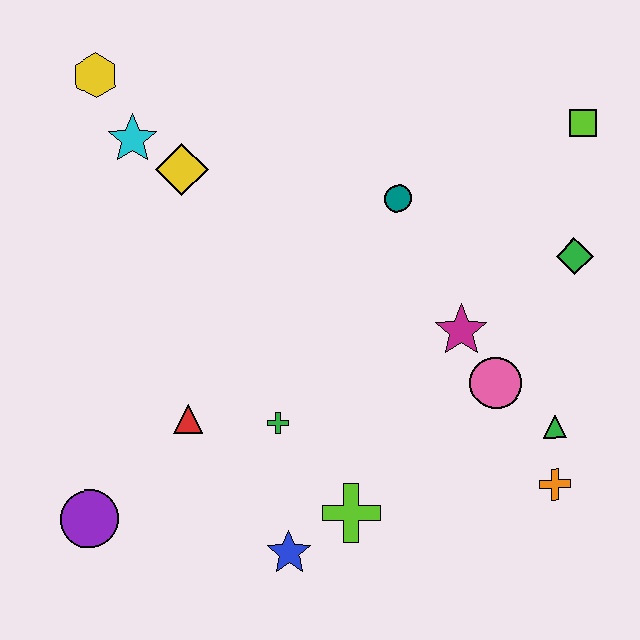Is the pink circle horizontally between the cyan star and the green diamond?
Yes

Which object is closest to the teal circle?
The magenta star is closest to the teal circle.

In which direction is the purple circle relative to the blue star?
The purple circle is to the left of the blue star.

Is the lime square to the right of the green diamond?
Yes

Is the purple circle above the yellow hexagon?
No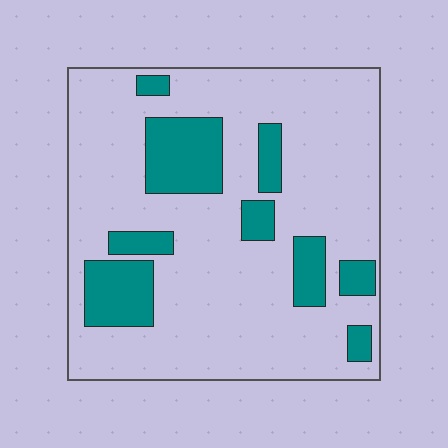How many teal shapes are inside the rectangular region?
9.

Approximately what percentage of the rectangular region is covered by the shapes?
Approximately 20%.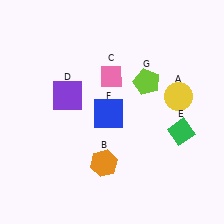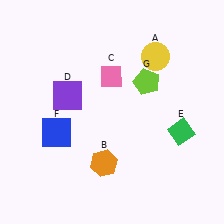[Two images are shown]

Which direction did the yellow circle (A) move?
The yellow circle (A) moved up.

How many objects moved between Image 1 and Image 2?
2 objects moved between the two images.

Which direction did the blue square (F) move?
The blue square (F) moved left.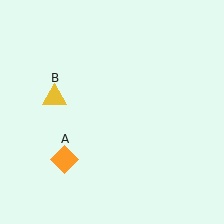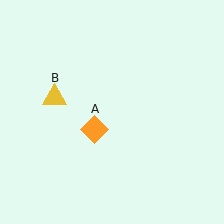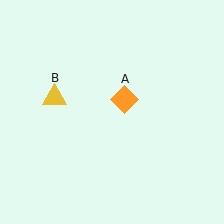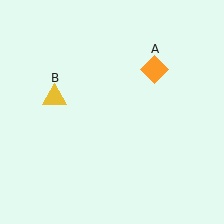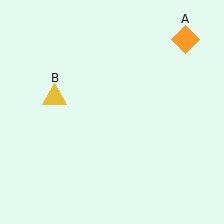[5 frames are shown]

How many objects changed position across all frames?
1 object changed position: orange diamond (object A).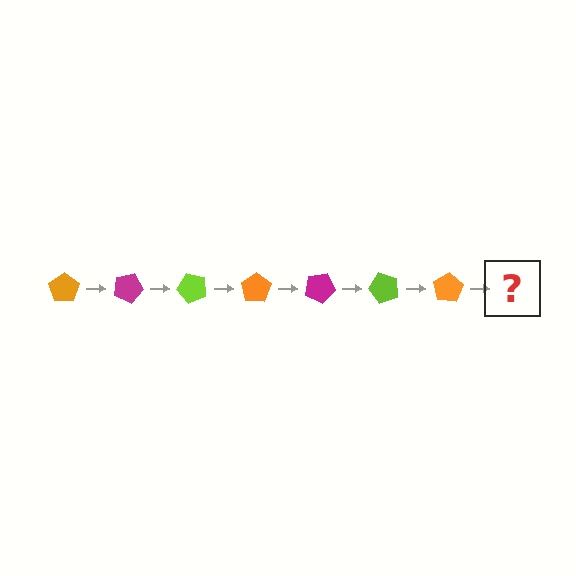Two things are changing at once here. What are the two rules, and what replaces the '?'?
The two rules are that it rotates 25 degrees each step and the color cycles through orange, magenta, and lime. The '?' should be a magenta pentagon, rotated 175 degrees from the start.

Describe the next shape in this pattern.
It should be a magenta pentagon, rotated 175 degrees from the start.